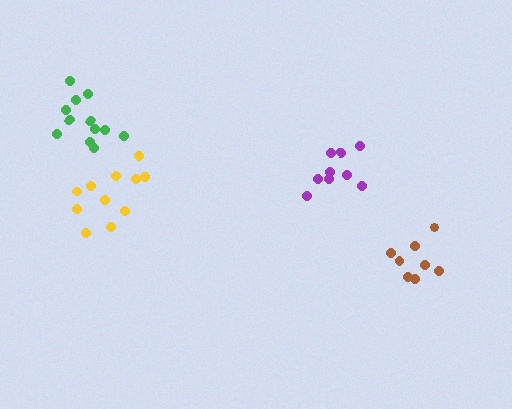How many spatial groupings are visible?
There are 4 spatial groupings.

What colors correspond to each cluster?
The clusters are colored: green, purple, brown, yellow.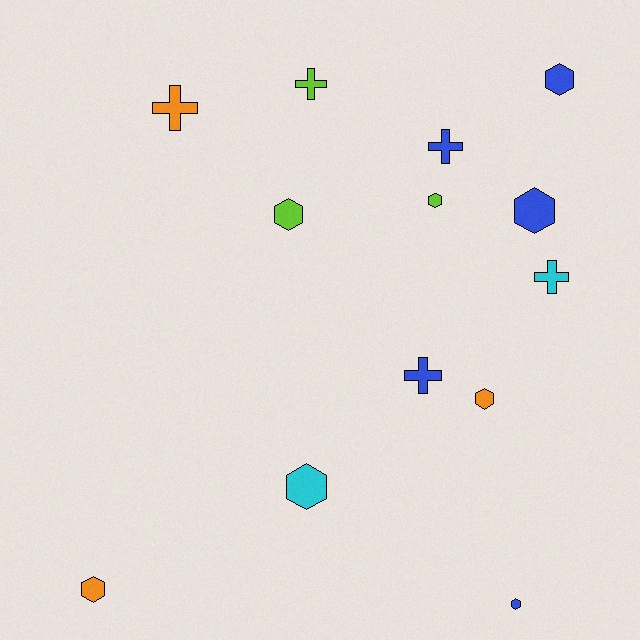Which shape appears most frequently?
Hexagon, with 8 objects.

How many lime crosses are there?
There is 1 lime cross.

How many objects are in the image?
There are 13 objects.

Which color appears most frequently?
Blue, with 5 objects.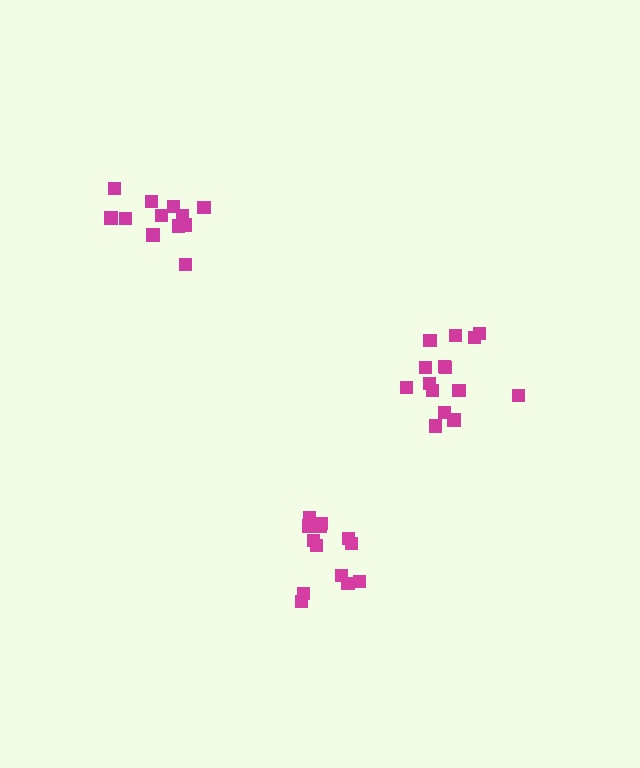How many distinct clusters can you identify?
There are 3 distinct clusters.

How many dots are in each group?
Group 1: 12 dots, Group 2: 13 dots, Group 3: 15 dots (40 total).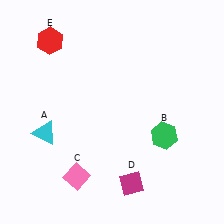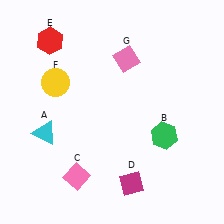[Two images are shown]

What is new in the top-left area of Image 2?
A yellow circle (F) was added in the top-left area of Image 2.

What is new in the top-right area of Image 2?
A pink diamond (G) was added in the top-right area of Image 2.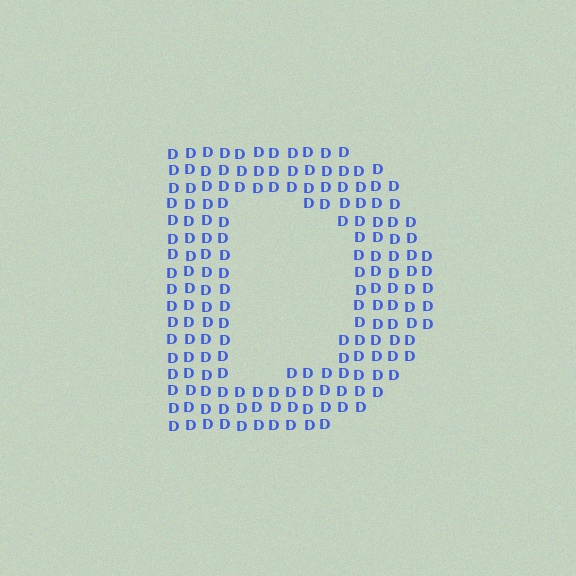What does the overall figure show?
The overall figure shows the letter D.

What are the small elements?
The small elements are letter D's.